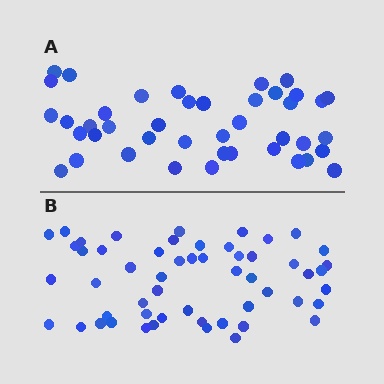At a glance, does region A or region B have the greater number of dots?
Region B (the bottom region) has more dots.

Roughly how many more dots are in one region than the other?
Region B has roughly 12 or so more dots than region A.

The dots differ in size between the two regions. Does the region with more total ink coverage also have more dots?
No. Region A has more total ink coverage because its dots are larger, but region B actually contains more individual dots. Total area can be misleading — the number of items is what matters here.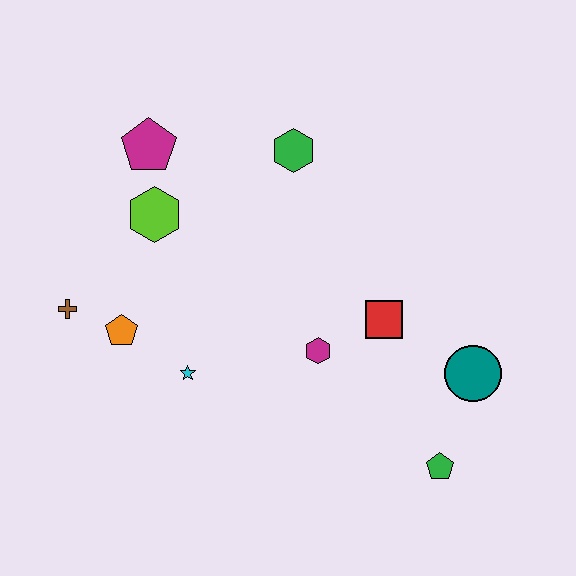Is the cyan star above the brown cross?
No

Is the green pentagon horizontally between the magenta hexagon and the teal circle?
Yes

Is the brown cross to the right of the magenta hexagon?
No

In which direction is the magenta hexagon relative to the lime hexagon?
The magenta hexagon is to the right of the lime hexagon.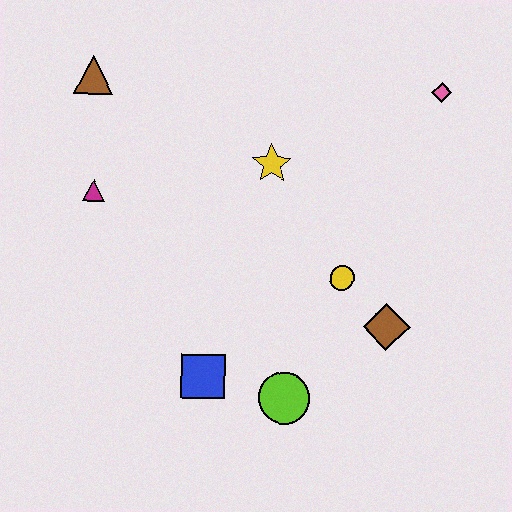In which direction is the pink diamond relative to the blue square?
The pink diamond is above the blue square.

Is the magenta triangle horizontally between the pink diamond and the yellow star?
No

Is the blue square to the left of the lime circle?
Yes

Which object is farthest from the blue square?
The pink diamond is farthest from the blue square.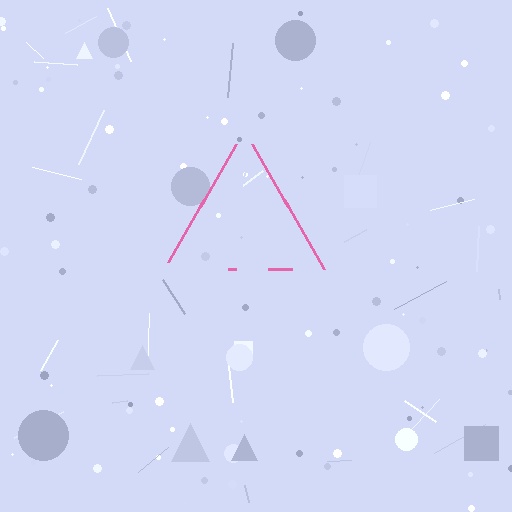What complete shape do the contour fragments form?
The contour fragments form a triangle.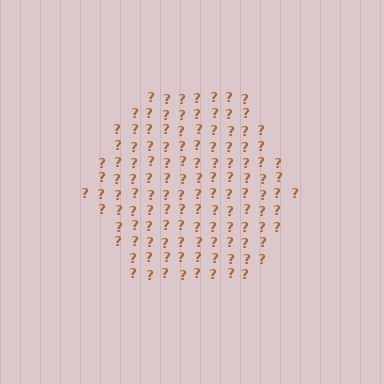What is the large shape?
The large shape is a hexagon.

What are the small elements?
The small elements are question marks.